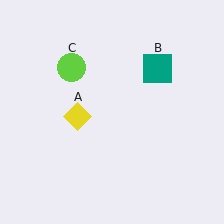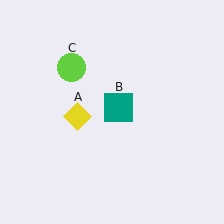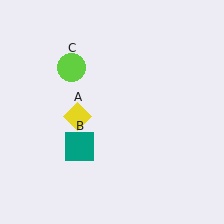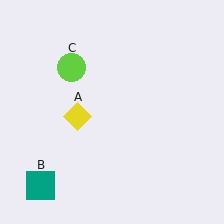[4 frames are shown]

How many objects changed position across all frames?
1 object changed position: teal square (object B).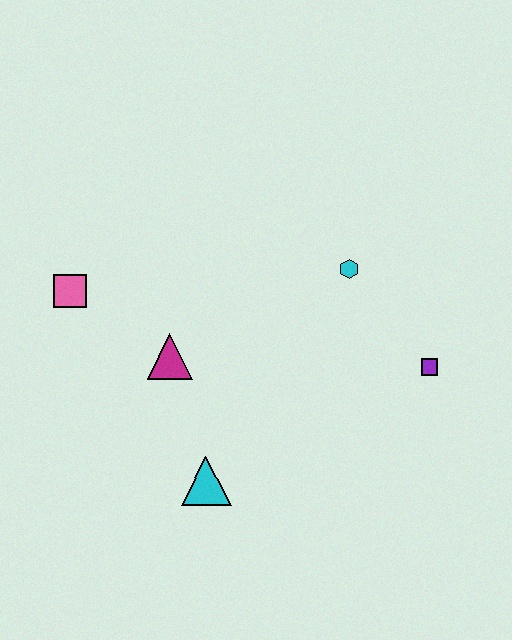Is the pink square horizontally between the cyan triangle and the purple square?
No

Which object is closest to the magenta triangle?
The pink square is closest to the magenta triangle.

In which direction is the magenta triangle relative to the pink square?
The magenta triangle is to the right of the pink square.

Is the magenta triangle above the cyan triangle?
Yes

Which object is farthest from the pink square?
The purple square is farthest from the pink square.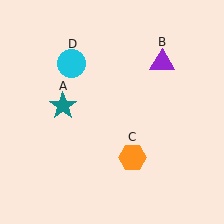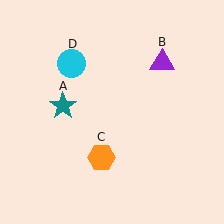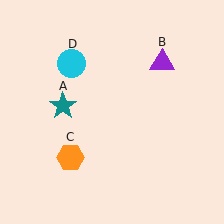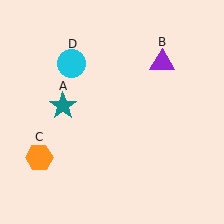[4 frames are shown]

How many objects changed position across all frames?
1 object changed position: orange hexagon (object C).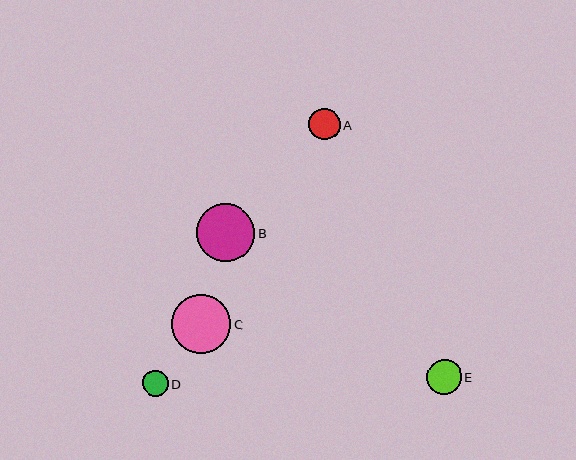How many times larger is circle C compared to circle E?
Circle C is approximately 1.7 times the size of circle E.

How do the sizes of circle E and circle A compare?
Circle E and circle A are approximately the same size.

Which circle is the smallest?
Circle D is the smallest with a size of approximately 25 pixels.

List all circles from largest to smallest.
From largest to smallest: C, B, E, A, D.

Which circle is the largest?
Circle C is the largest with a size of approximately 59 pixels.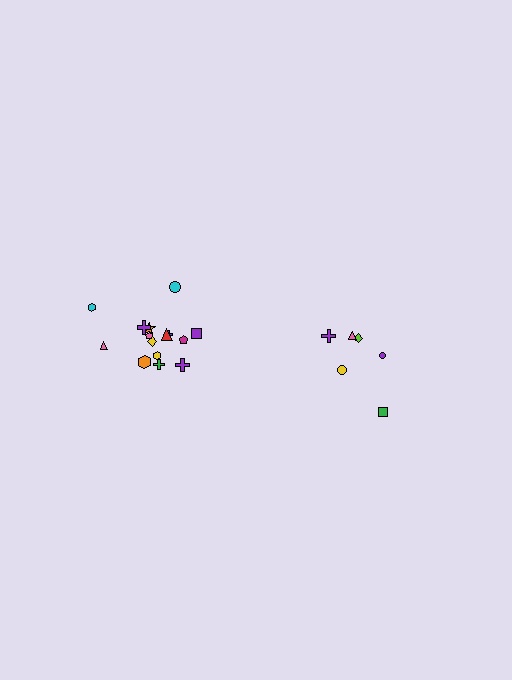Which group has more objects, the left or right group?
The left group.